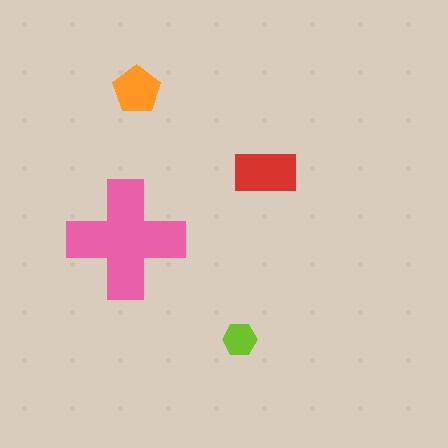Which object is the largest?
The pink cross.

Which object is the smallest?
The lime hexagon.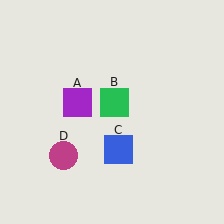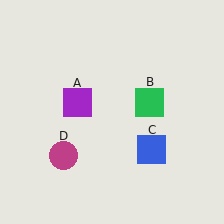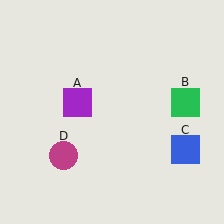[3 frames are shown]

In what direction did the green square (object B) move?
The green square (object B) moved right.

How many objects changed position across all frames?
2 objects changed position: green square (object B), blue square (object C).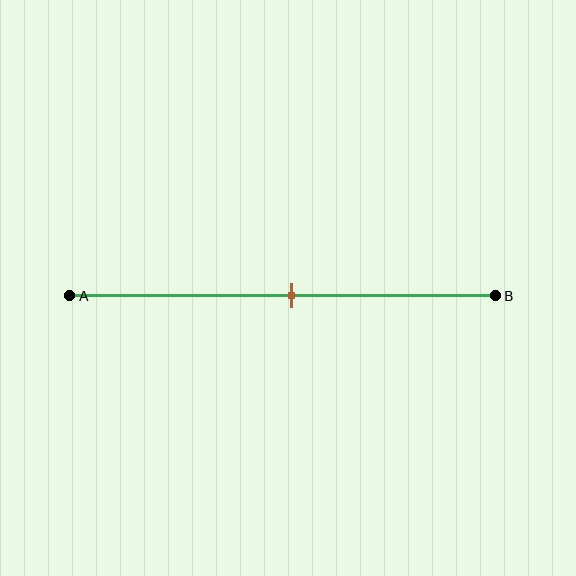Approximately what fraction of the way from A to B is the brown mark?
The brown mark is approximately 50% of the way from A to B.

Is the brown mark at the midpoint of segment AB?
Yes, the mark is approximately at the midpoint.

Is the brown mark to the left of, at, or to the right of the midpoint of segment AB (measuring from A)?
The brown mark is approximately at the midpoint of segment AB.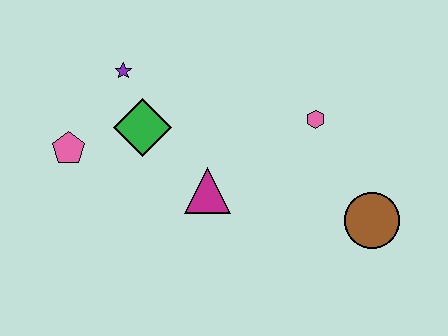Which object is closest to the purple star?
The green diamond is closest to the purple star.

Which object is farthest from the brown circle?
The pink pentagon is farthest from the brown circle.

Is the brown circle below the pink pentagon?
Yes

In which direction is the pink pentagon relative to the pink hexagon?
The pink pentagon is to the left of the pink hexagon.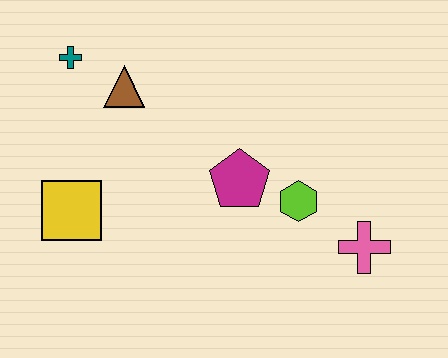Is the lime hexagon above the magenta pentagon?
No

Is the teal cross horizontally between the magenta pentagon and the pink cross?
No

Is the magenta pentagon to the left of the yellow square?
No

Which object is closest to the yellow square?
The brown triangle is closest to the yellow square.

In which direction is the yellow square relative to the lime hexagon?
The yellow square is to the left of the lime hexagon.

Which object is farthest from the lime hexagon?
The teal cross is farthest from the lime hexagon.